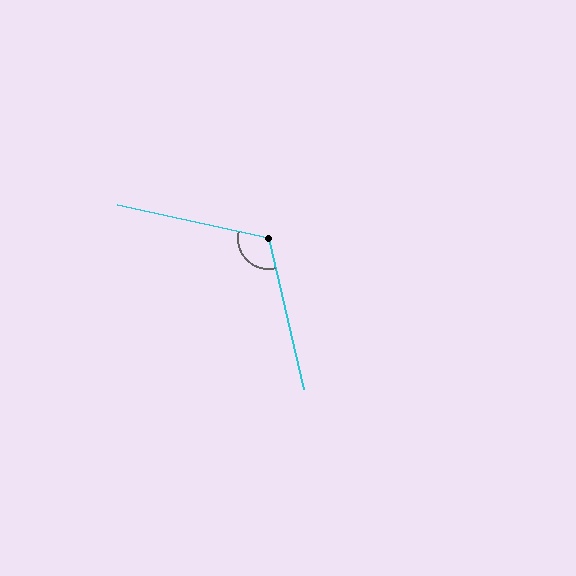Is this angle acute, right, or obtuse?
It is obtuse.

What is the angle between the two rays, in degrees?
Approximately 115 degrees.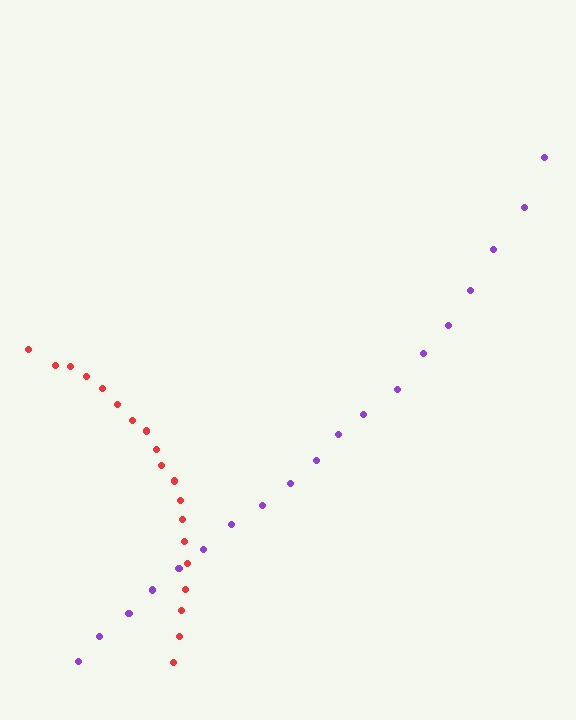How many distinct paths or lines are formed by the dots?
There are 2 distinct paths.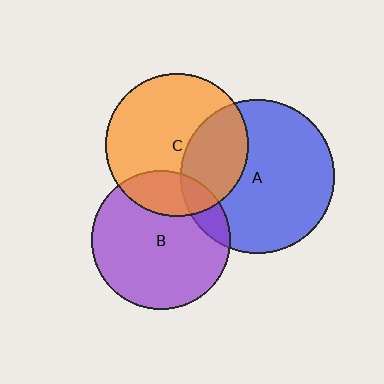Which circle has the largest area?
Circle A (blue).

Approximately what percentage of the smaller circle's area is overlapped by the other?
Approximately 20%.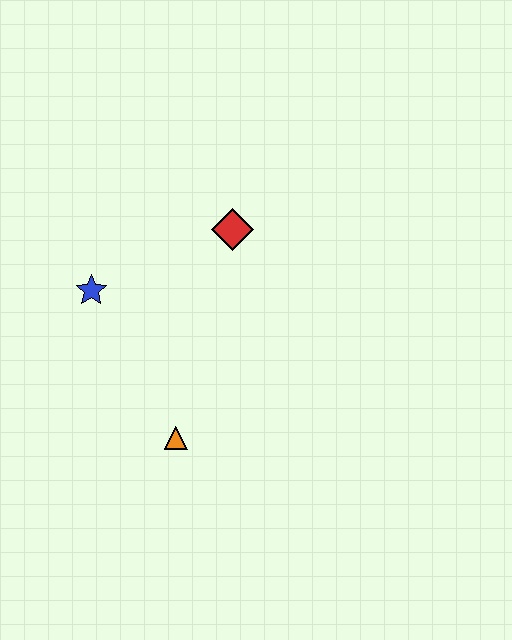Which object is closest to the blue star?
The red diamond is closest to the blue star.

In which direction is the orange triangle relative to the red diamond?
The orange triangle is below the red diamond.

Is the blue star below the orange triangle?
No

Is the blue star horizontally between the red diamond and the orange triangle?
No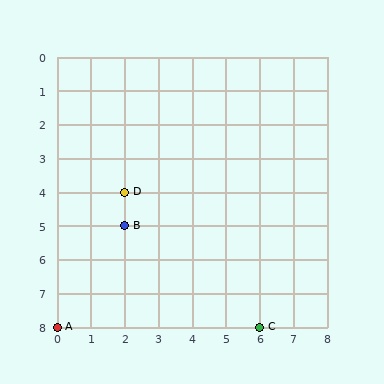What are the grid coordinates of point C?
Point C is at grid coordinates (6, 8).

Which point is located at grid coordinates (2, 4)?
Point D is at (2, 4).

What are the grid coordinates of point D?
Point D is at grid coordinates (2, 4).